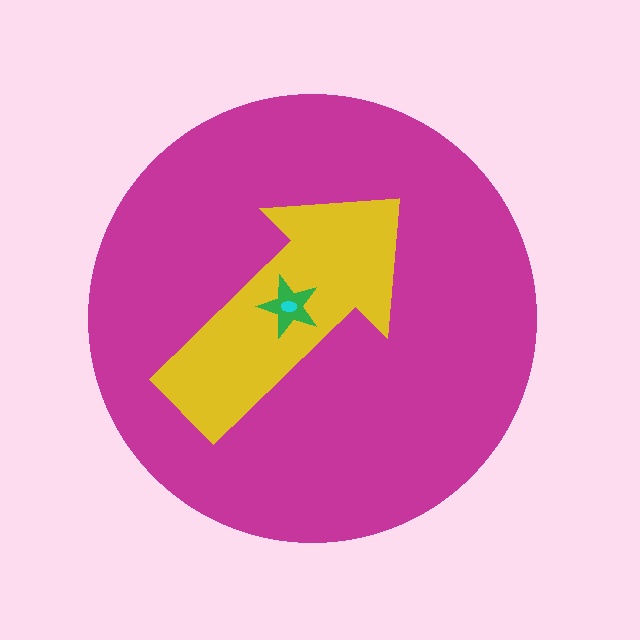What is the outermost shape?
The magenta circle.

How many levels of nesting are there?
4.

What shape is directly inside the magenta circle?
The yellow arrow.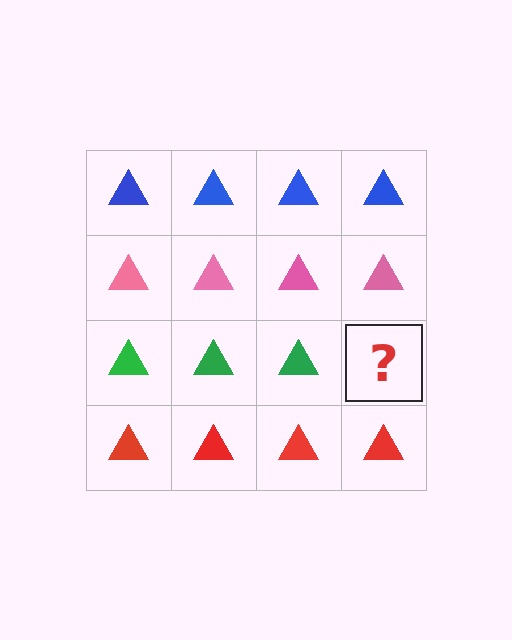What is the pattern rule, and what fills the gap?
The rule is that each row has a consistent color. The gap should be filled with a green triangle.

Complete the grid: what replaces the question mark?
The question mark should be replaced with a green triangle.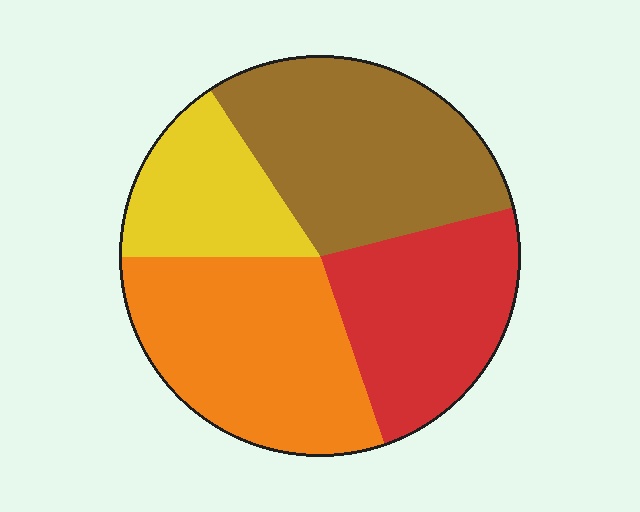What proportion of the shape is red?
Red takes up about one quarter (1/4) of the shape.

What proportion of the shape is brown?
Brown takes up between a sixth and a third of the shape.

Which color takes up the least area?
Yellow, at roughly 15%.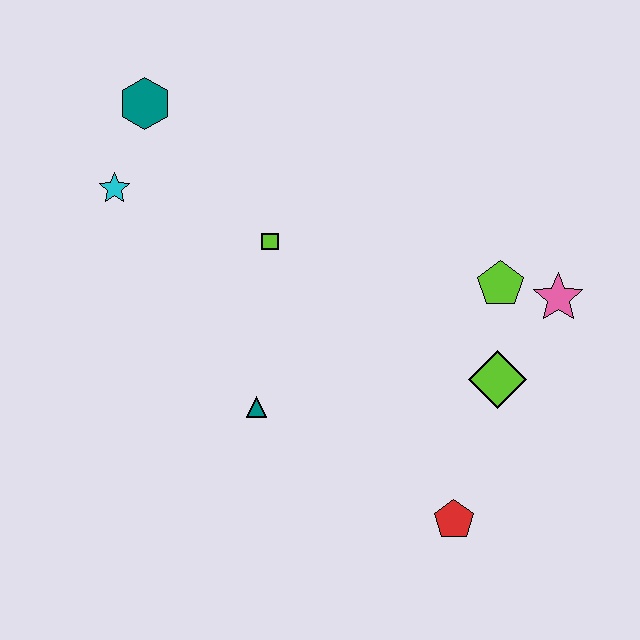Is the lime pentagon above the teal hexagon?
No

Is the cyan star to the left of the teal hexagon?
Yes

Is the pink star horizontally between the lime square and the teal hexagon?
No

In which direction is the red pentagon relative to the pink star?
The red pentagon is below the pink star.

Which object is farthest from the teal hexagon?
The red pentagon is farthest from the teal hexagon.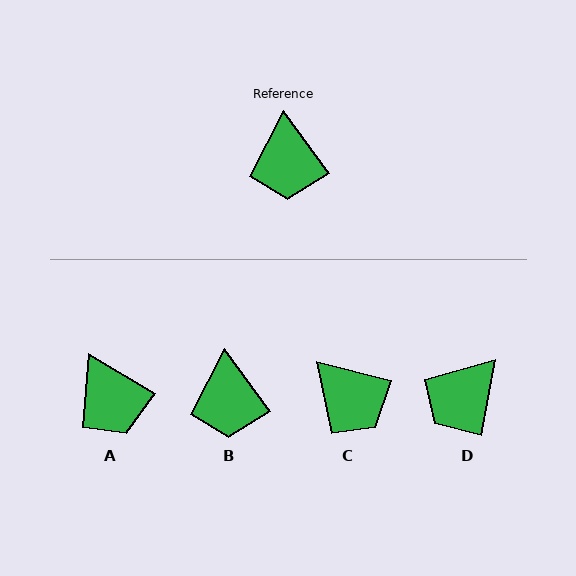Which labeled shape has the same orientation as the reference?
B.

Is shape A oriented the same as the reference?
No, it is off by about 23 degrees.